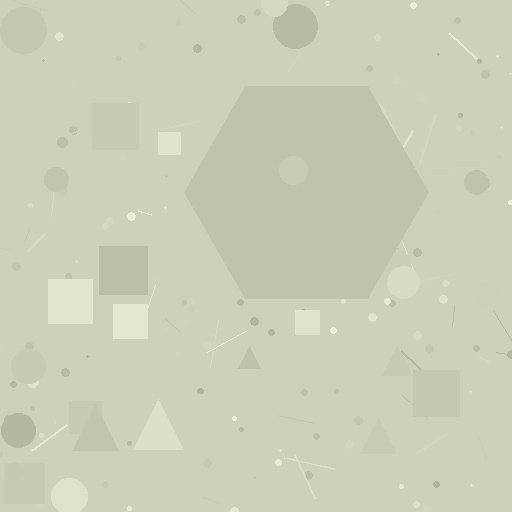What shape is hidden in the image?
A hexagon is hidden in the image.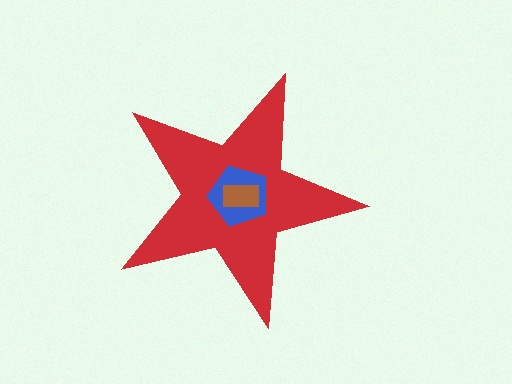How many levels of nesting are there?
3.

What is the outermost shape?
The red star.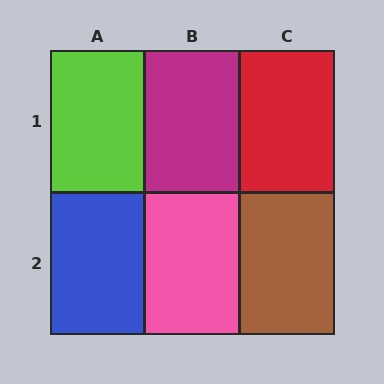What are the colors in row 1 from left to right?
Lime, magenta, red.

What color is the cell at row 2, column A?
Blue.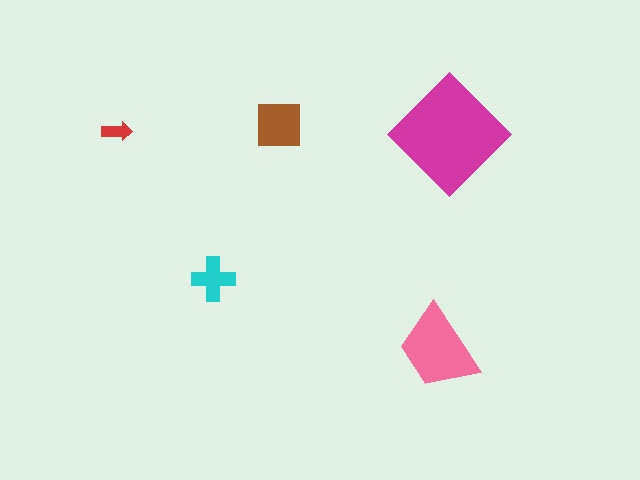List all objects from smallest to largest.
The red arrow, the cyan cross, the brown square, the pink trapezoid, the magenta diamond.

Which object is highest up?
The brown square is topmost.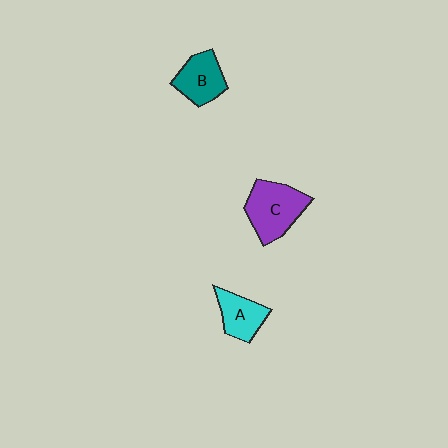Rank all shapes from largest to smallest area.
From largest to smallest: C (purple), B (teal), A (cyan).